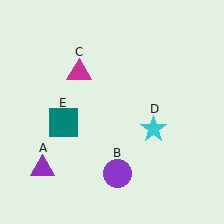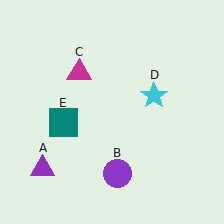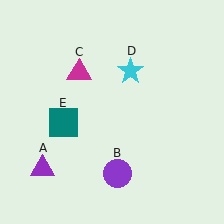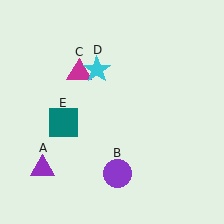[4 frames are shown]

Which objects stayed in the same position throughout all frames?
Purple triangle (object A) and purple circle (object B) and magenta triangle (object C) and teal square (object E) remained stationary.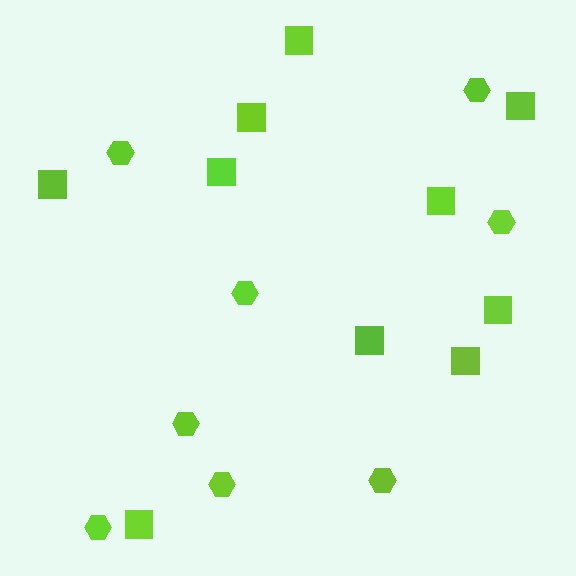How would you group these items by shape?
There are 2 groups: one group of hexagons (8) and one group of squares (10).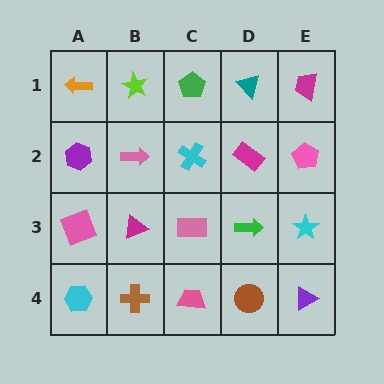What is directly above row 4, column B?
A magenta triangle.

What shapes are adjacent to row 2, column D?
A teal triangle (row 1, column D), a green arrow (row 3, column D), a cyan cross (row 2, column C), a pink pentagon (row 2, column E).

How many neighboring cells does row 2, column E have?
3.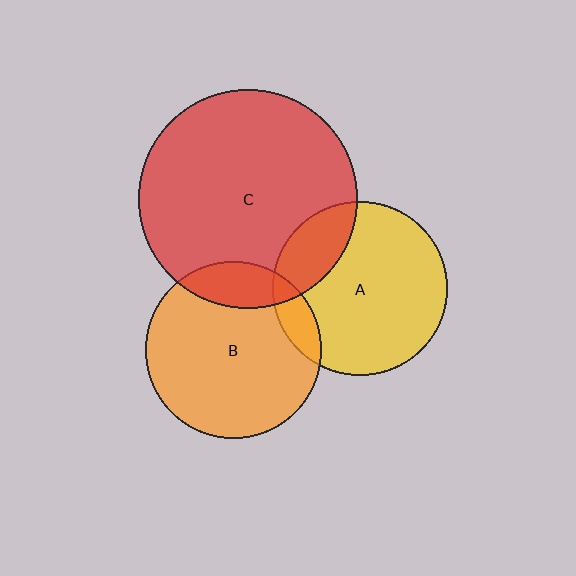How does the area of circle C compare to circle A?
Approximately 1.6 times.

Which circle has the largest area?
Circle C (red).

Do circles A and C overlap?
Yes.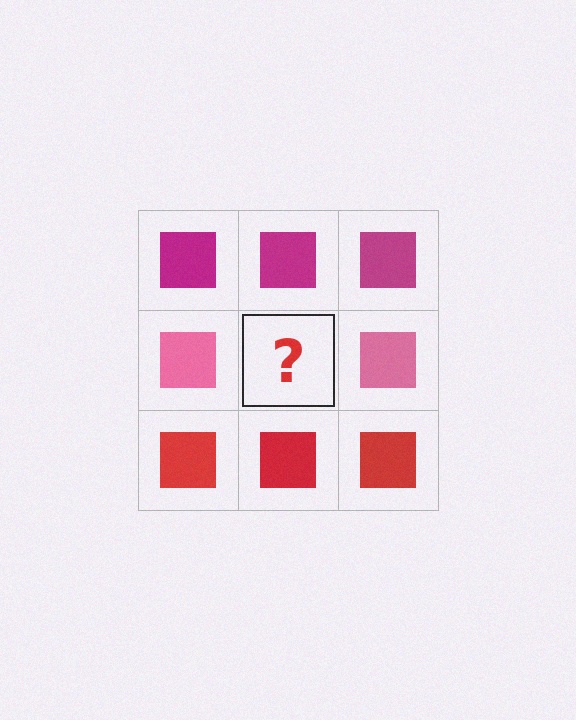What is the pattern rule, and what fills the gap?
The rule is that each row has a consistent color. The gap should be filled with a pink square.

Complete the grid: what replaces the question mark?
The question mark should be replaced with a pink square.